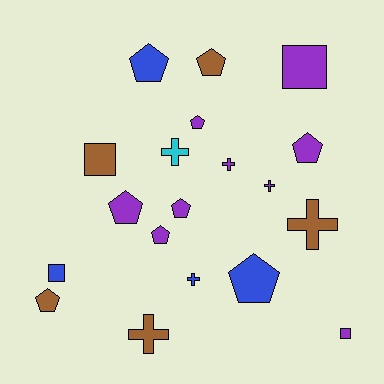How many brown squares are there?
There is 1 brown square.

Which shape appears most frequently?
Pentagon, with 9 objects.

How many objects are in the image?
There are 19 objects.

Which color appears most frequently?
Purple, with 9 objects.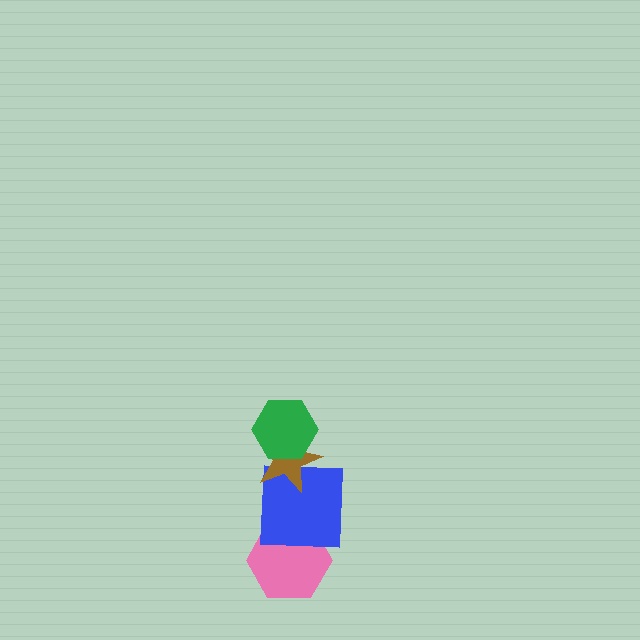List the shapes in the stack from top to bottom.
From top to bottom: the green hexagon, the brown star, the blue square, the pink hexagon.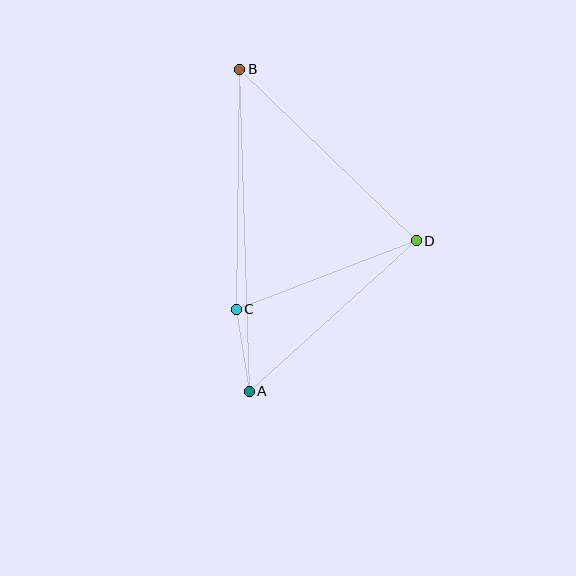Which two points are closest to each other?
Points A and C are closest to each other.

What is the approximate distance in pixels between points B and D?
The distance between B and D is approximately 246 pixels.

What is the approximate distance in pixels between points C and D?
The distance between C and D is approximately 192 pixels.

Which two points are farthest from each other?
Points A and B are farthest from each other.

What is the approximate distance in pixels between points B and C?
The distance between B and C is approximately 240 pixels.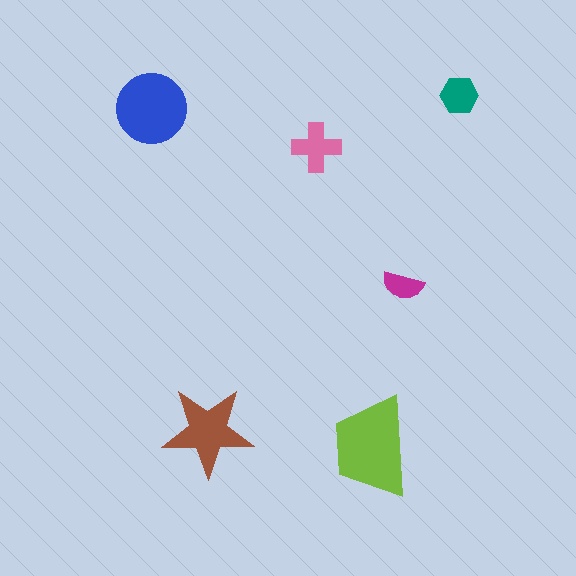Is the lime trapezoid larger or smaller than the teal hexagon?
Larger.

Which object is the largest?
The lime trapezoid.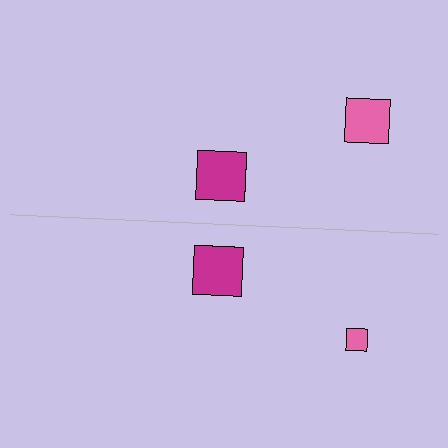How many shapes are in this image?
There are 4 shapes in this image.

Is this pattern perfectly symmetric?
No, the pattern is not perfectly symmetric. The pink square on the bottom side has a different size than its mirror counterpart.